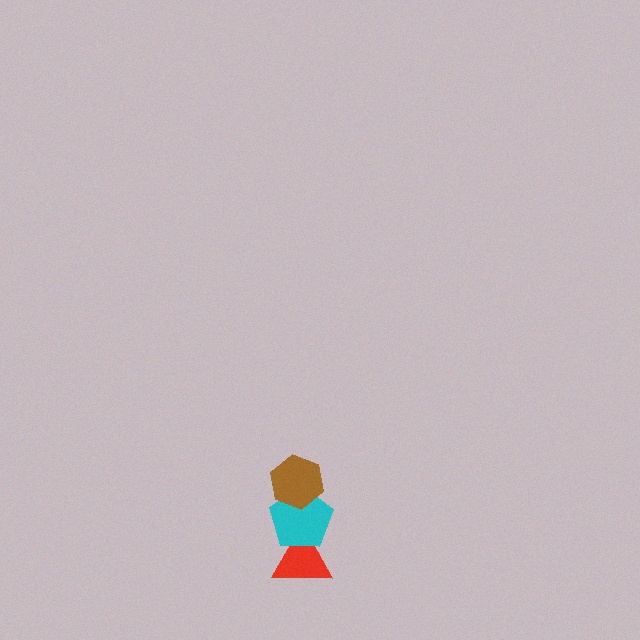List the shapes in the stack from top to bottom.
From top to bottom: the brown hexagon, the cyan pentagon, the red triangle.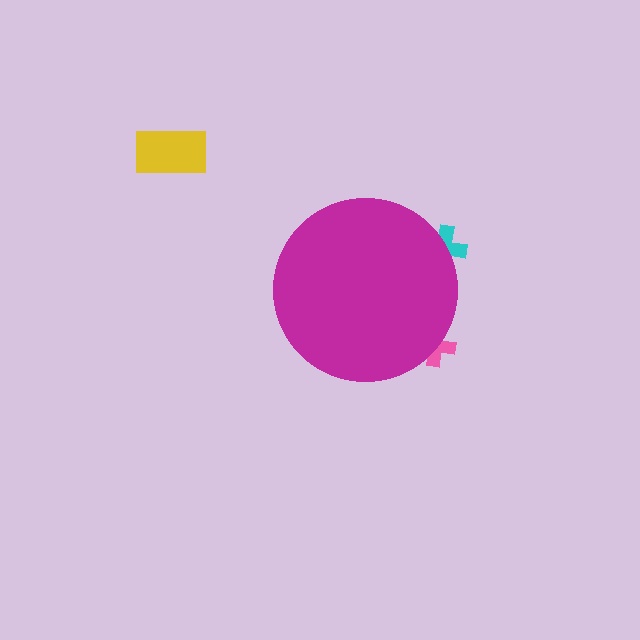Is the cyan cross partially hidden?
Yes, the cyan cross is partially hidden behind the magenta circle.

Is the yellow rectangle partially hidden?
No, the yellow rectangle is fully visible.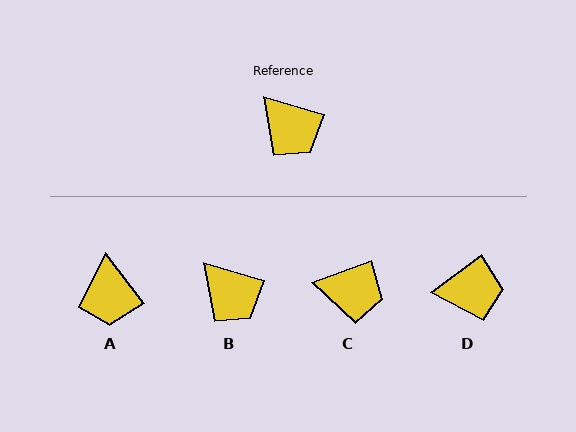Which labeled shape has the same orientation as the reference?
B.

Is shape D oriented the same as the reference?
No, it is off by about 52 degrees.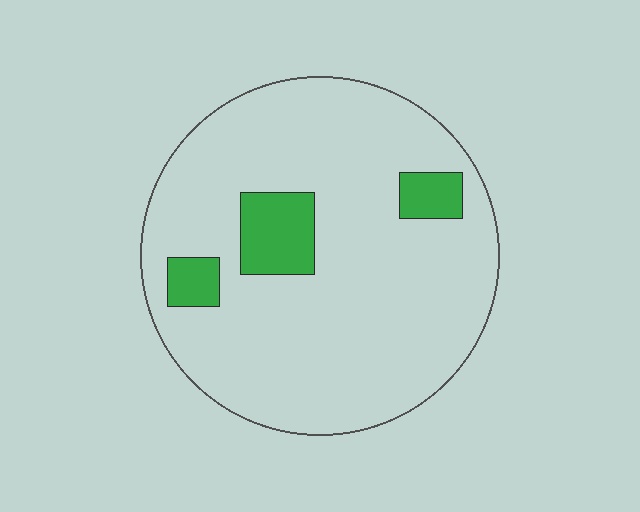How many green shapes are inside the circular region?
3.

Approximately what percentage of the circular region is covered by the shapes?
Approximately 10%.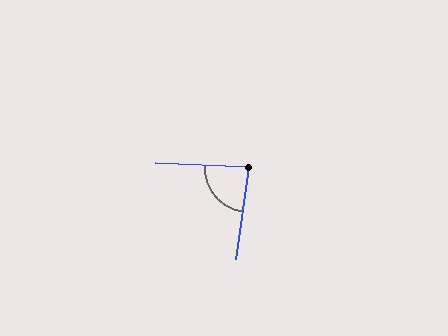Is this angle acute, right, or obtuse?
It is acute.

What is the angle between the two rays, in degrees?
Approximately 84 degrees.